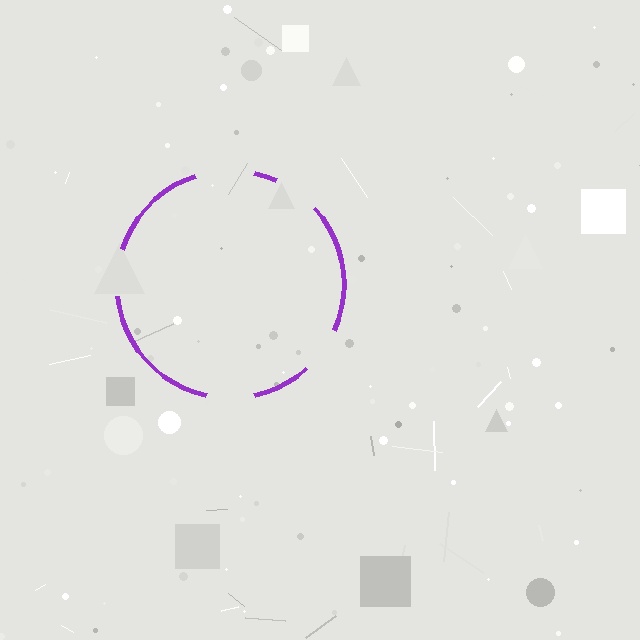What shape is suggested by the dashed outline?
The dashed outline suggests a circle.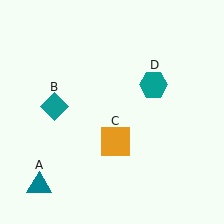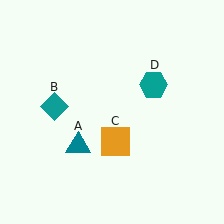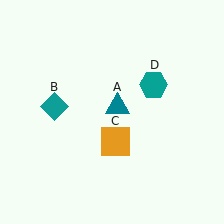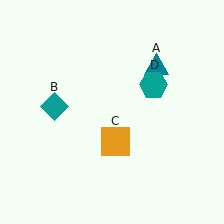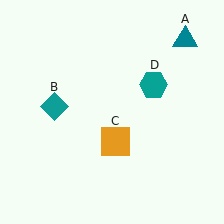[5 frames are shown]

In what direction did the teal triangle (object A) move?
The teal triangle (object A) moved up and to the right.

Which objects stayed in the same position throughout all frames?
Teal diamond (object B) and orange square (object C) and teal hexagon (object D) remained stationary.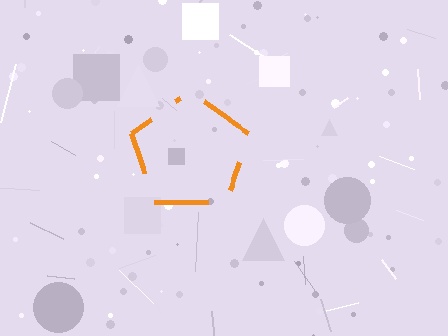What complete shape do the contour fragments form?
The contour fragments form a pentagon.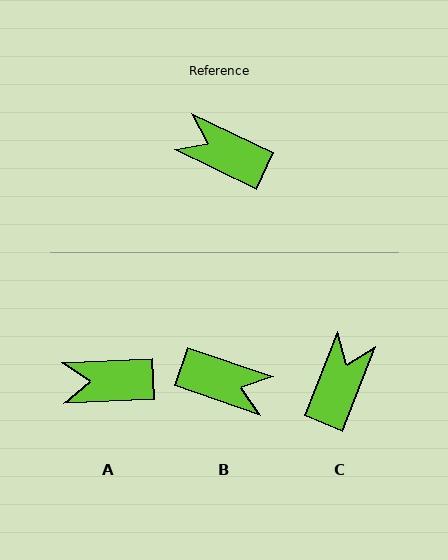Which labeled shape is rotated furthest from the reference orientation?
B, about 173 degrees away.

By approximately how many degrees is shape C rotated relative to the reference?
Approximately 86 degrees clockwise.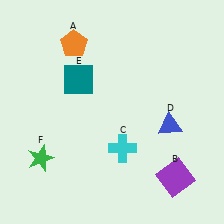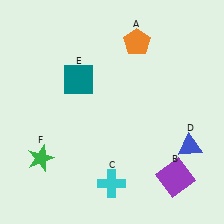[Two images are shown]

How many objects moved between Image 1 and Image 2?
3 objects moved between the two images.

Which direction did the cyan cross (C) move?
The cyan cross (C) moved down.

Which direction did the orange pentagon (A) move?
The orange pentagon (A) moved right.